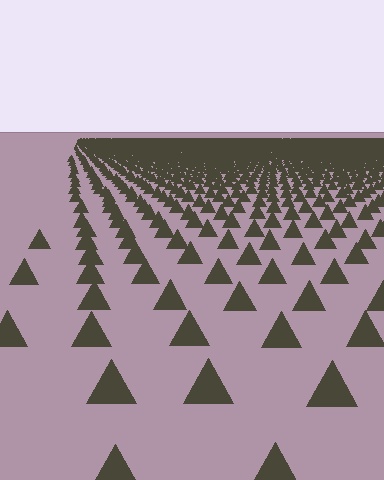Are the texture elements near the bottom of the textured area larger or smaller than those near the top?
Larger. Near the bottom, elements are closer to the viewer and appear at a bigger on-screen size.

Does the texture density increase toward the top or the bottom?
Density increases toward the top.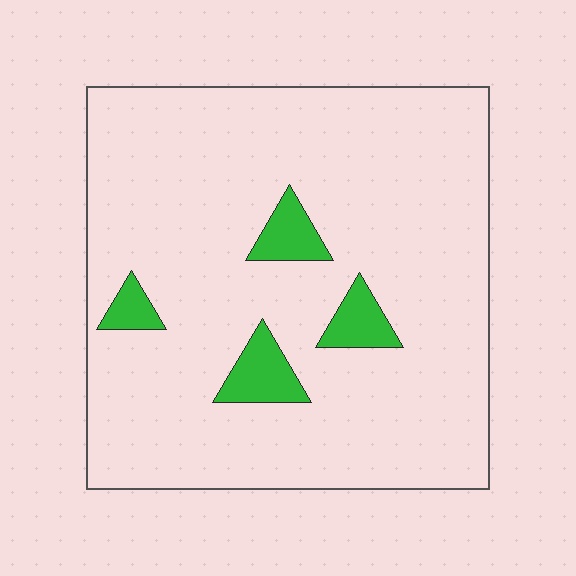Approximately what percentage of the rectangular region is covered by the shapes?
Approximately 10%.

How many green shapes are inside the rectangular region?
4.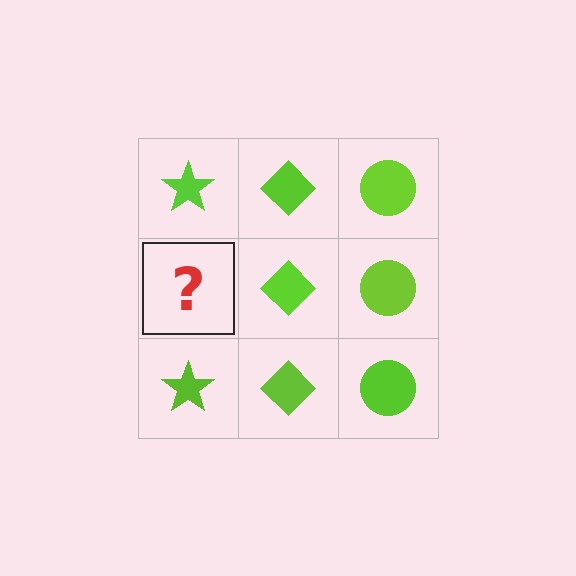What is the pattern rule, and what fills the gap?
The rule is that each column has a consistent shape. The gap should be filled with a lime star.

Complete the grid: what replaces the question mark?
The question mark should be replaced with a lime star.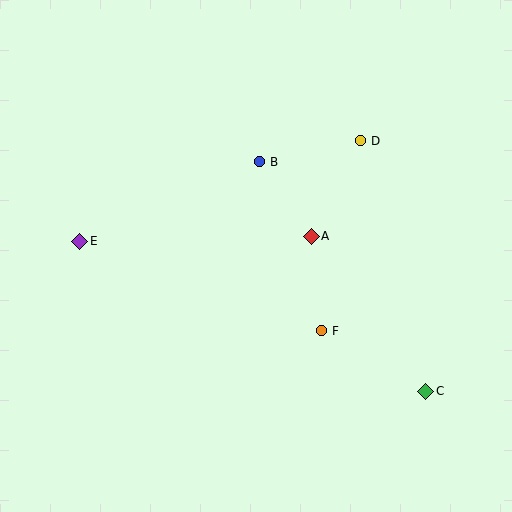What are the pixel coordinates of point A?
Point A is at (311, 236).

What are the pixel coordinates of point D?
Point D is at (361, 141).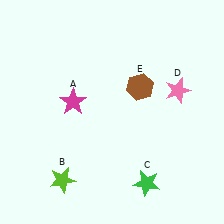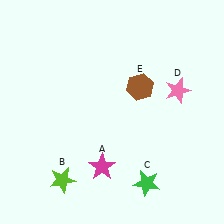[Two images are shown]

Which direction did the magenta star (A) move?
The magenta star (A) moved down.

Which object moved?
The magenta star (A) moved down.